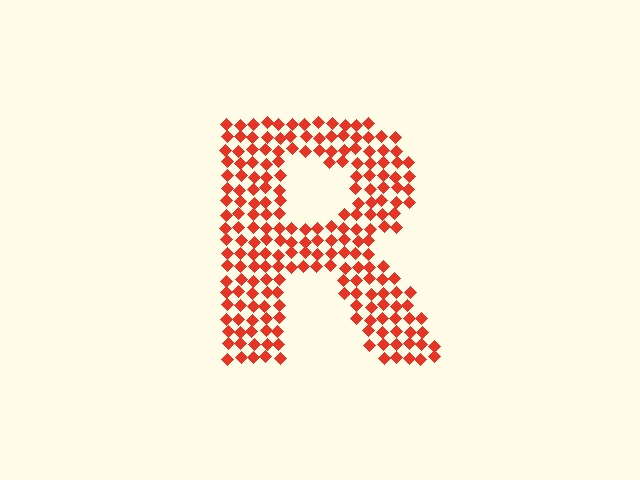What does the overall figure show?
The overall figure shows the letter R.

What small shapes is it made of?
It is made of small diamonds.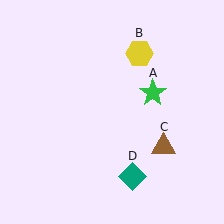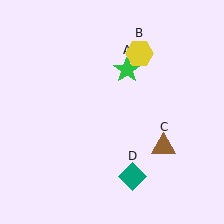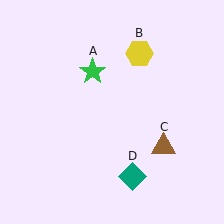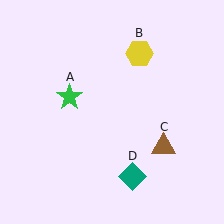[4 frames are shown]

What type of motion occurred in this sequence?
The green star (object A) rotated counterclockwise around the center of the scene.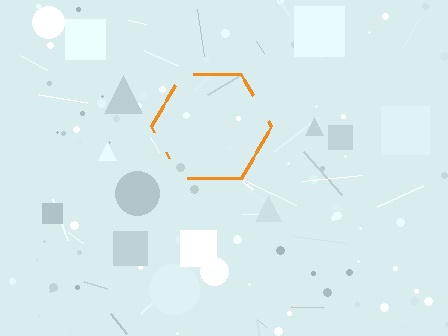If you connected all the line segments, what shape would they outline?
They would outline a hexagon.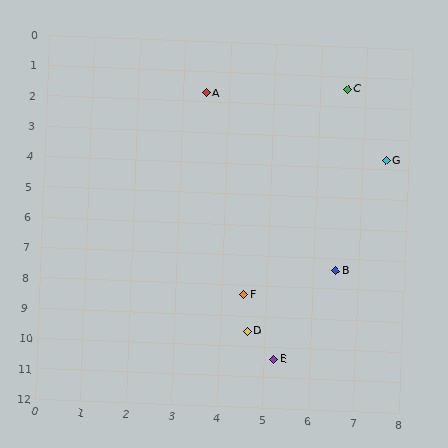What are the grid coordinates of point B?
Point B is at approximately (6.5, 7.4).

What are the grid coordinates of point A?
Point A is at approximately (3.5, 1.7).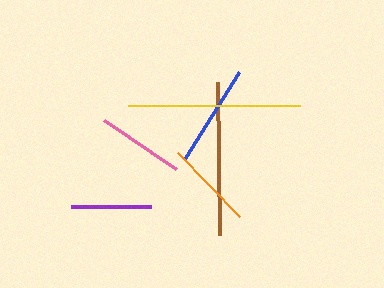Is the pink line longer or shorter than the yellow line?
The yellow line is longer than the pink line.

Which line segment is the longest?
The yellow line is the longest at approximately 172 pixels.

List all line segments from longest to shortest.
From longest to shortest: yellow, brown, blue, orange, pink, purple.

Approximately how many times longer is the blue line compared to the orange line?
The blue line is approximately 1.1 times the length of the orange line.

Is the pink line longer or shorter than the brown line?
The brown line is longer than the pink line.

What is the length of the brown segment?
The brown segment is approximately 154 pixels long.